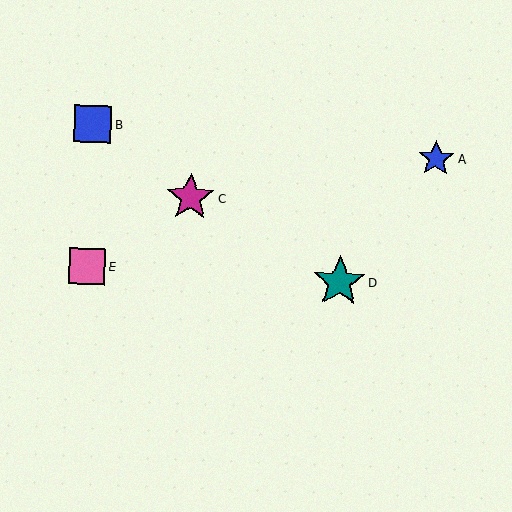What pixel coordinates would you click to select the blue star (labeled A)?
Click at (436, 159) to select the blue star A.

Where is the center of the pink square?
The center of the pink square is at (87, 266).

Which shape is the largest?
The teal star (labeled D) is the largest.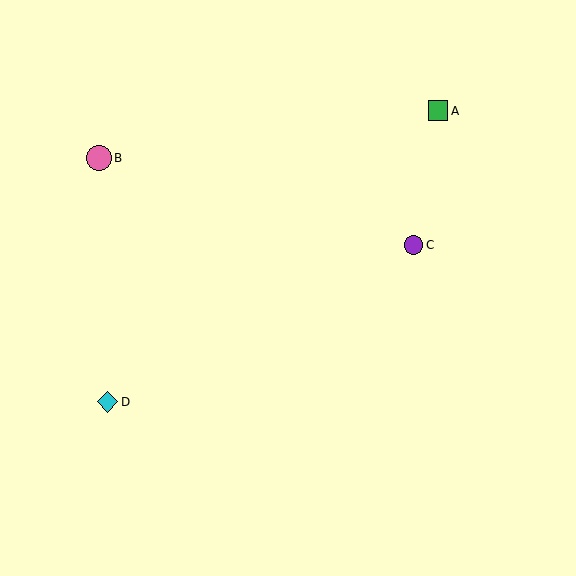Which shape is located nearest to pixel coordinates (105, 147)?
The pink circle (labeled B) at (99, 158) is nearest to that location.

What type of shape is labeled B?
Shape B is a pink circle.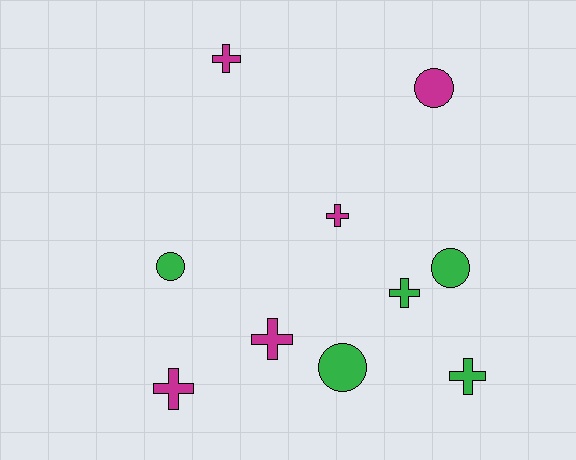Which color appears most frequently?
Magenta, with 5 objects.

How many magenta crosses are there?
There are 4 magenta crosses.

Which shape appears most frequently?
Cross, with 6 objects.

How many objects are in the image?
There are 10 objects.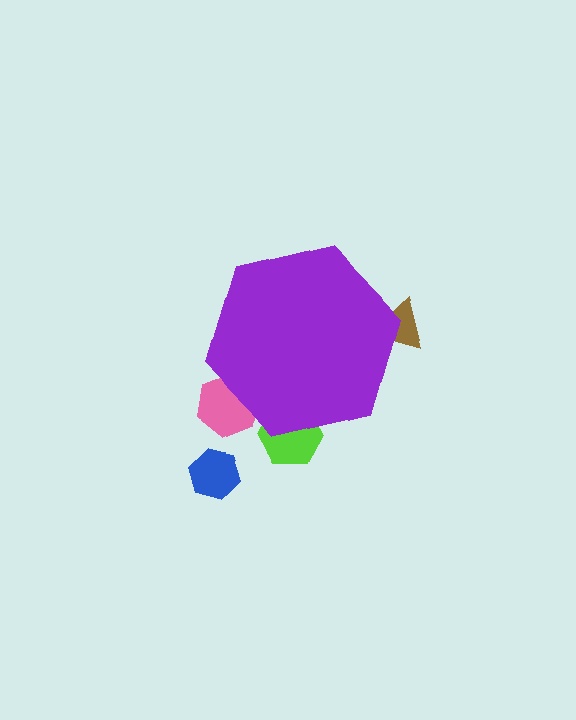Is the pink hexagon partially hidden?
Yes, the pink hexagon is partially hidden behind the purple hexagon.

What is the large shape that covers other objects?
A purple hexagon.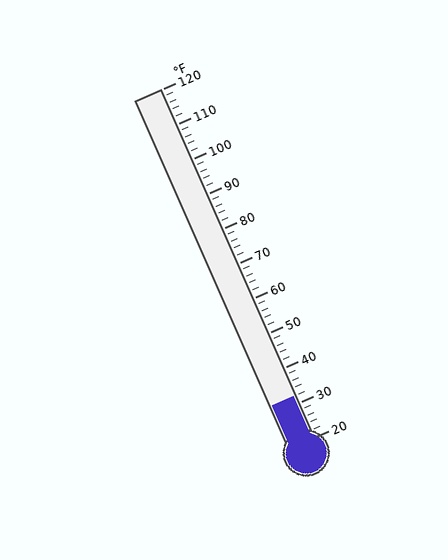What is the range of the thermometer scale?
The thermometer scale ranges from 20°F to 120°F.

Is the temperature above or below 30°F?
The temperature is above 30°F.